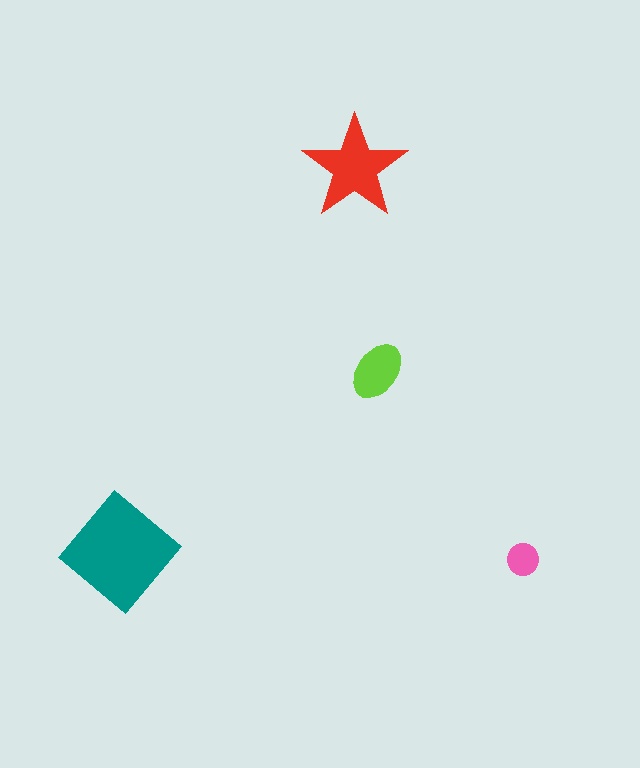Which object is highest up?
The red star is topmost.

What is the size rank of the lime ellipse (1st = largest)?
3rd.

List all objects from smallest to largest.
The pink circle, the lime ellipse, the red star, the teal diamond.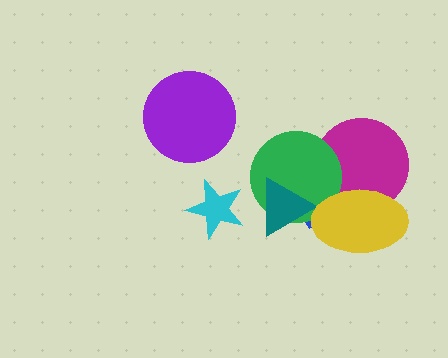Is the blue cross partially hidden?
Yes, it is partially covered by another shape.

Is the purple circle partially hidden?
No, no other shape covers it.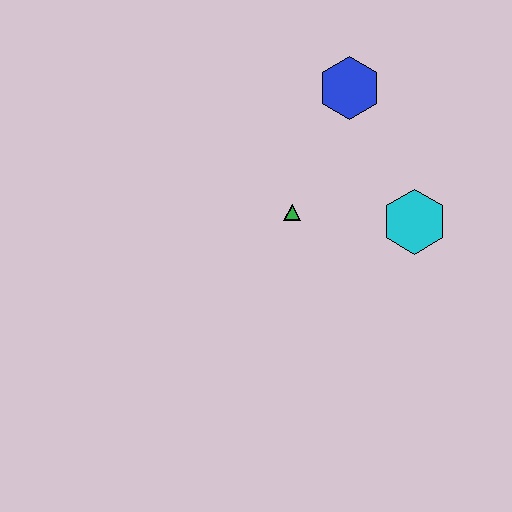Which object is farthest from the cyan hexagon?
The blue hexagon is farthest from the cyan hexagon.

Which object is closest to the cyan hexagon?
The green triangle is closest to the cyan hexagon.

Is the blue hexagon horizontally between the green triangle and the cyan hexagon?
Yes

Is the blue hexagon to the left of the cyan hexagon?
Yes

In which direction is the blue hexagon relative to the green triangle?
The blue hexagon is above the green triangle.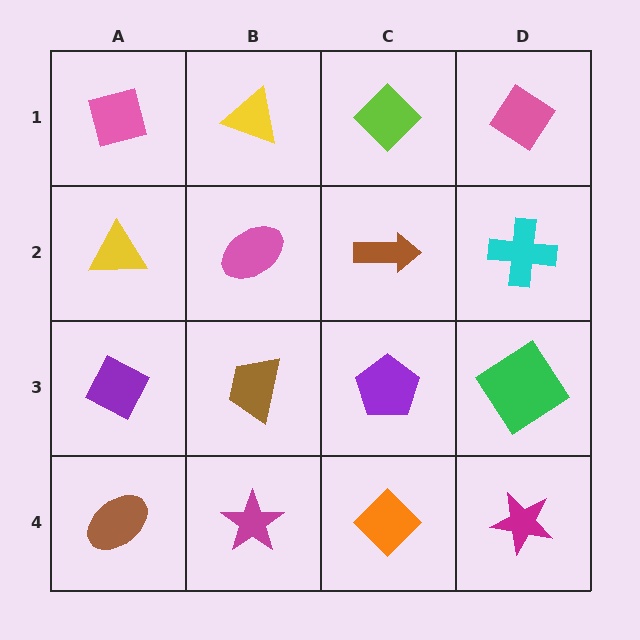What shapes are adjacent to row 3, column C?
A brown arrow (row 2, column C), an orange diamond (row 4, column C), a brown trapezoid (row 3, column B), a green diamond (row 3, column D).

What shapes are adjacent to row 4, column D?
A green diamond (row 3, column D), an orange diamond (row 4, column C).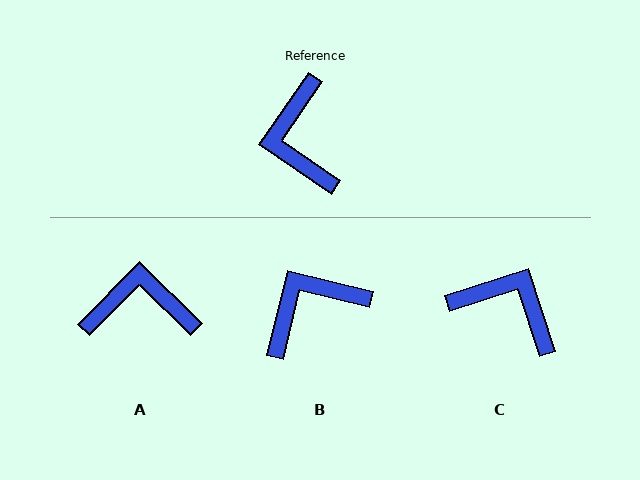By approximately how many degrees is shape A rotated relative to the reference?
Approximately 100 degrees clockwise.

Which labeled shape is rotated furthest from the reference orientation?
C, about 127 degrees away.